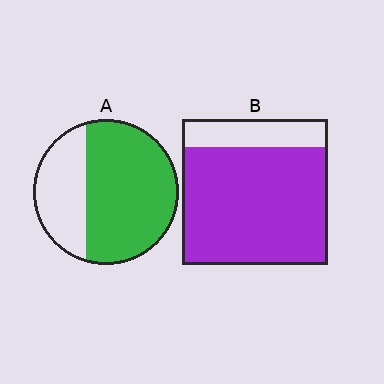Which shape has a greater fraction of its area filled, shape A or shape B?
Shape B.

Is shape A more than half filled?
Yes.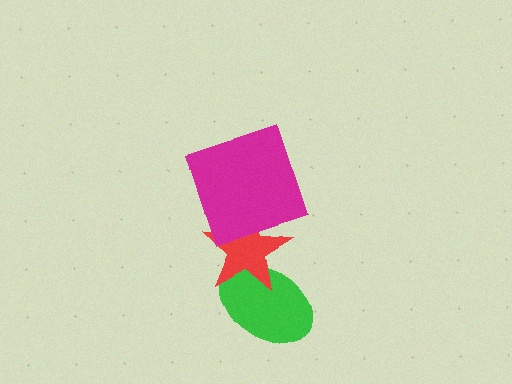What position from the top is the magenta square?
The magenta square is 1st from the top.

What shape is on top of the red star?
The magenta square is on top of the red star.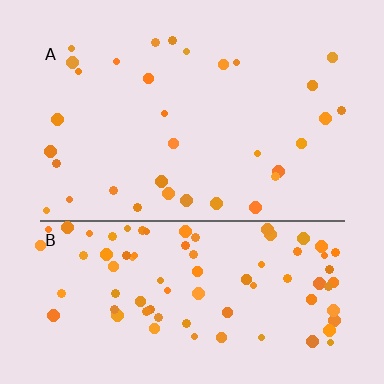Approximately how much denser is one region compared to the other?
Approximately 2.6× — region B over region A.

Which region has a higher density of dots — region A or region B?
B (the bottom).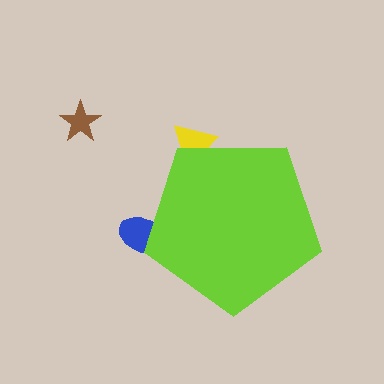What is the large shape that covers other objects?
A lime pentagon.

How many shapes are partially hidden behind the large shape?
2 shapes are partially hidden.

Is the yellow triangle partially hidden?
Yes, the yellow triangle is partially hidden behind the lime pentagon.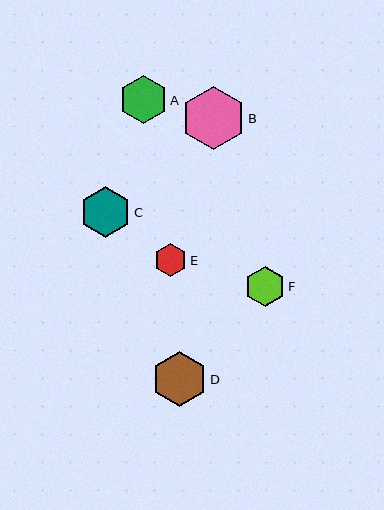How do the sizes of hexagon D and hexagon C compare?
Hexagon D and hexagon C are approximately the same size.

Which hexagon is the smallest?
Hexagon E is the smallest with a size of approximately 33 pixels.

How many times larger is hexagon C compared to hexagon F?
Hexagon C is approximately 1.3 times the size of hexagon F.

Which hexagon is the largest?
Hexagon B is the largest with a size of approximately 64 pixels.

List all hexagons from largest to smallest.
From largest to smallest: B, D, C, A, F, E.